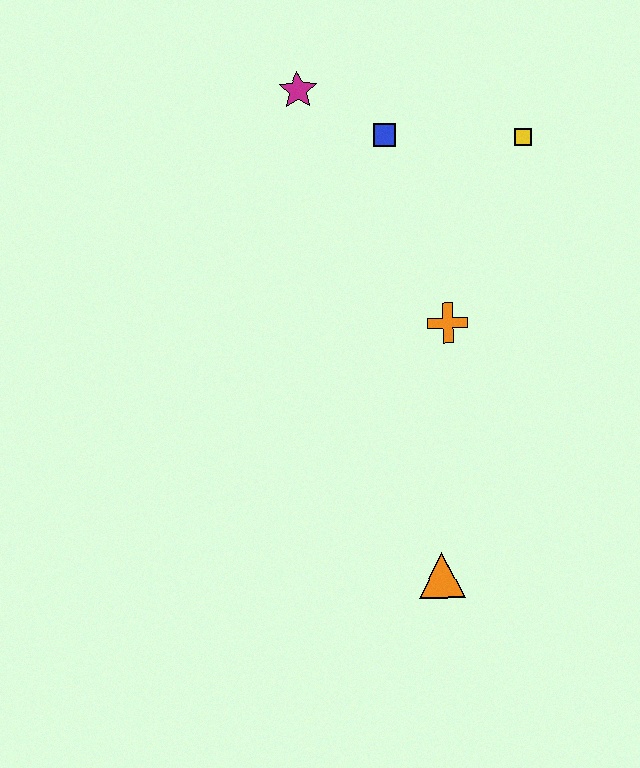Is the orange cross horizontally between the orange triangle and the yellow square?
Yes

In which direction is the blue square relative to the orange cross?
The blue square is above the orange cross.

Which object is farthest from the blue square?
The orange triangle is farthest from the blue square.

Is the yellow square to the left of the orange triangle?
No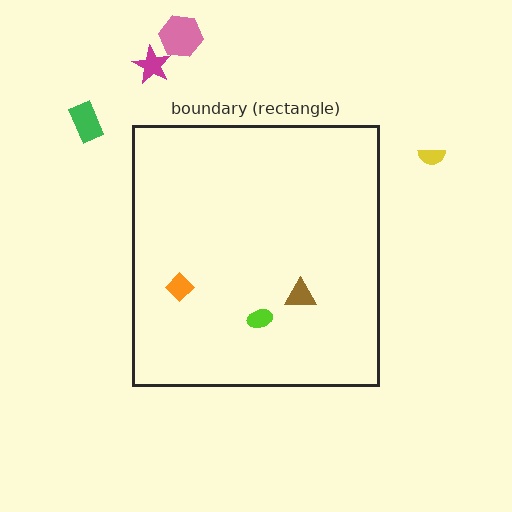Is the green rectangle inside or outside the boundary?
Outside.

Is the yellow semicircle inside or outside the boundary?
Outside.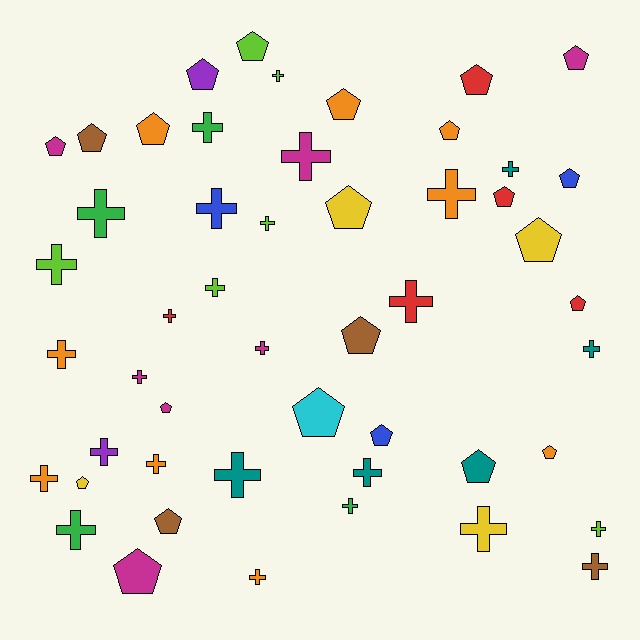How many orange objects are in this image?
There are 9 orange objects.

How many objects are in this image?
There are 50 objects.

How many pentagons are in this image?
There are 23 pentagons.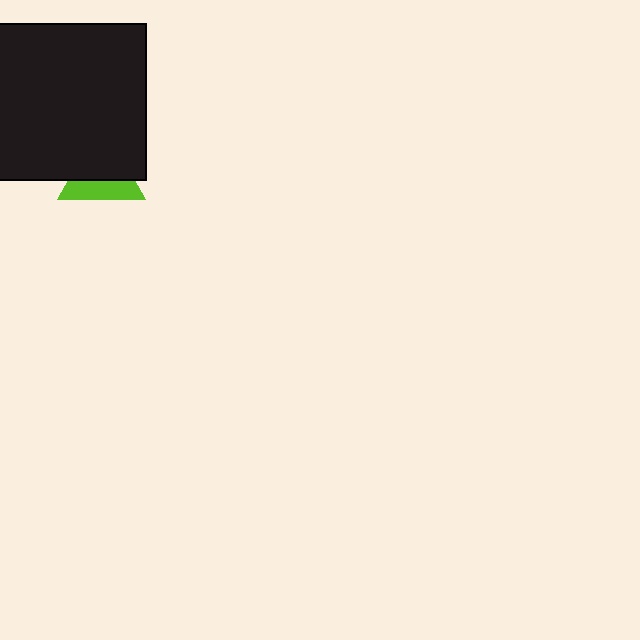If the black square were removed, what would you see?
You would see the complete lime triangle.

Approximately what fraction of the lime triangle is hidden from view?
Roughly 59% of the lime triangle is hidden behind the black square.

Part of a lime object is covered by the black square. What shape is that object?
It is a triangle.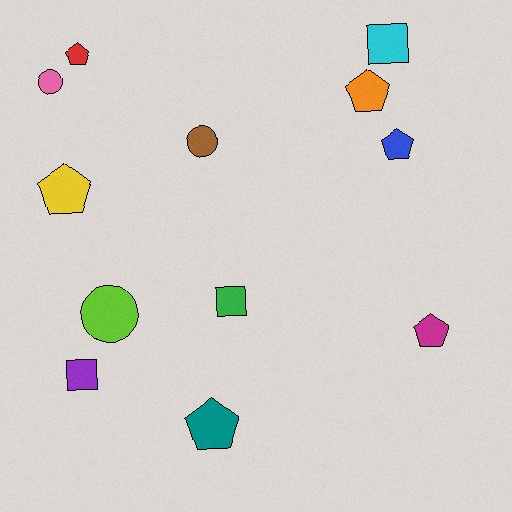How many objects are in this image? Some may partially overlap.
There are 12 objects.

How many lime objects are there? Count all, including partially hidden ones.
There is 1 lime object.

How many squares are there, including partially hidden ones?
There are 3 squares.